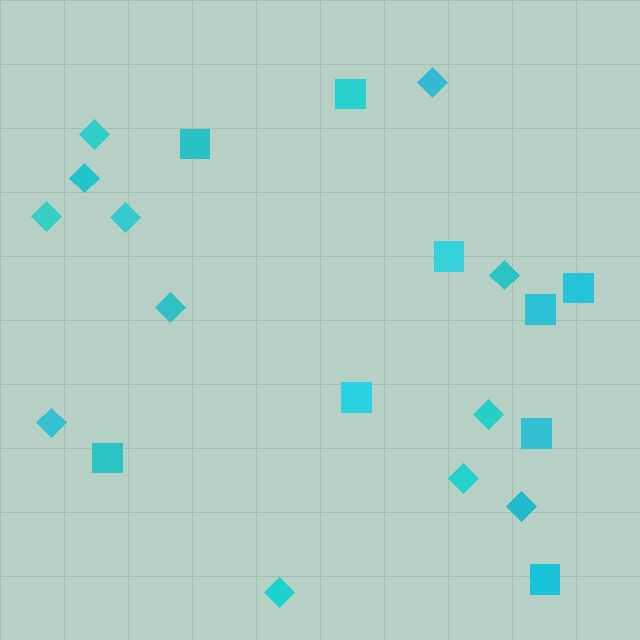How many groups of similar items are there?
There are 2 groups: one group of diamonds (12) and one group of squares (9).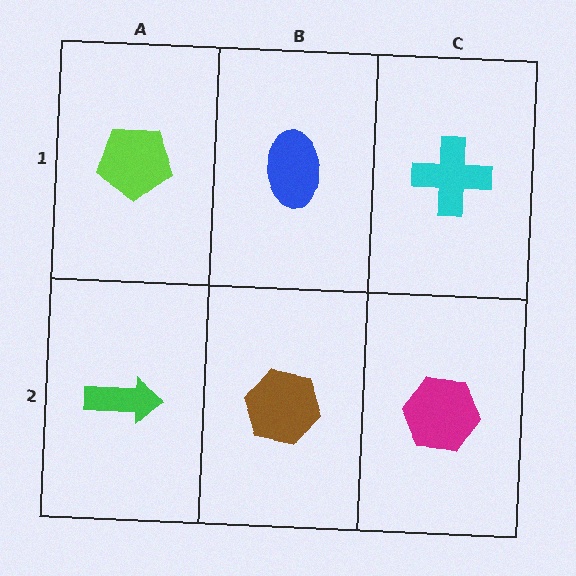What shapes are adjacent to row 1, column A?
A green arrow (row 2, column A), a blue ellipse (row 1, column B).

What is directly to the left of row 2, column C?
A brown hexagon.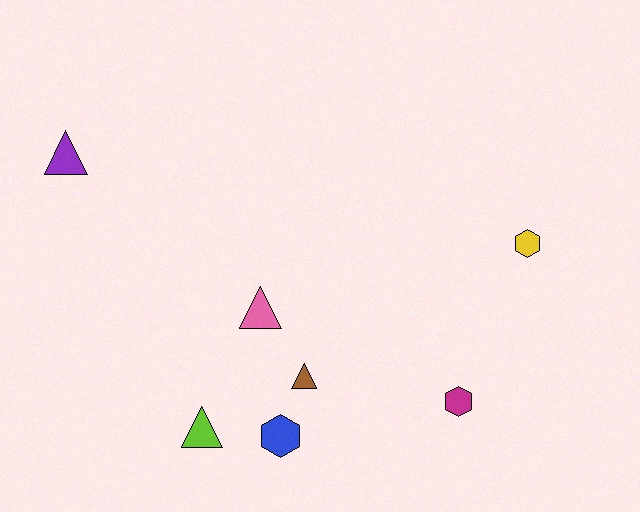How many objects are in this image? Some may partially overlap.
There are 7 objects.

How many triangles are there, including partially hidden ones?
There are 4 triangles.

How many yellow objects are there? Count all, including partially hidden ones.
There is 1 yellow object.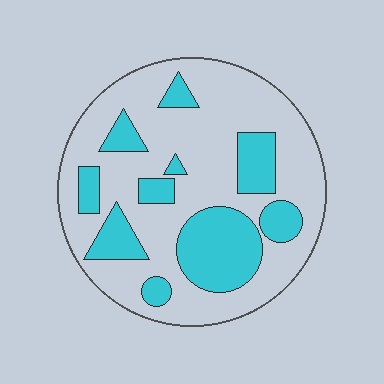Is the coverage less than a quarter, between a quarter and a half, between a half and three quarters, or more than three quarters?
Between a quarter and a half.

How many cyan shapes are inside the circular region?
10.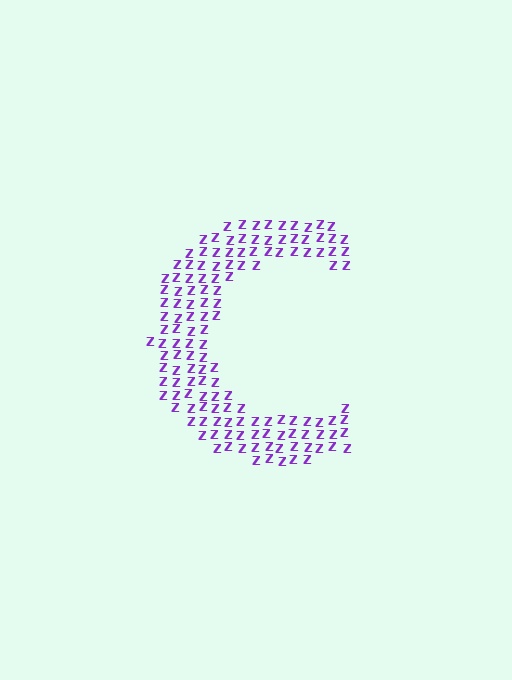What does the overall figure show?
The overall figure shows the letter C.